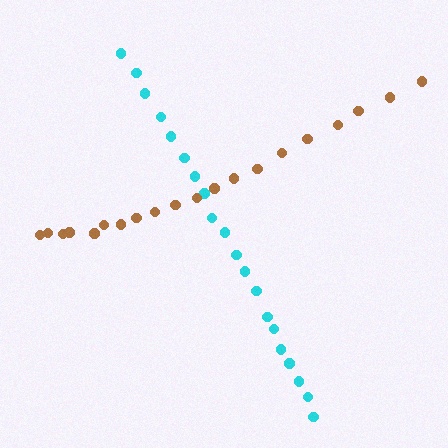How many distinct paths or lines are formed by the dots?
There are 2 distinct paths.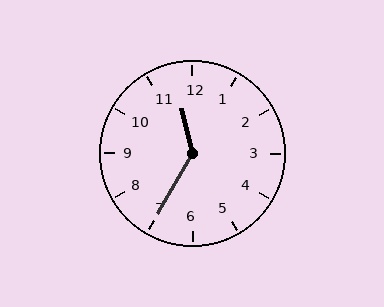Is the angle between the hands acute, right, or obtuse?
It is obtuse.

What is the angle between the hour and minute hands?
Approximately 138 degrees.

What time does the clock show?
11:35.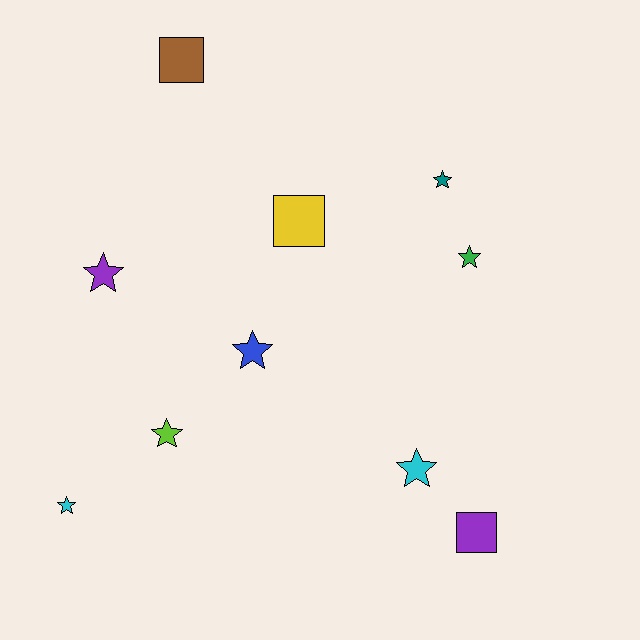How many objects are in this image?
There are 10 objects.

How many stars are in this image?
There are 7 stars.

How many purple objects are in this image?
There are 2 purple objects.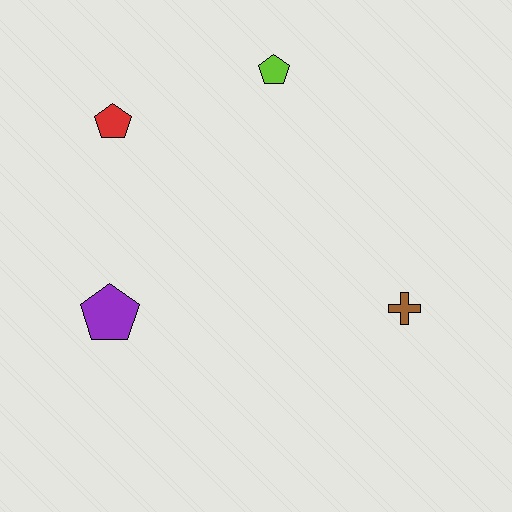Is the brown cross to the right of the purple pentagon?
Yes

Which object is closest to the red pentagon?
The lime pentagon is closest to the red pentagon.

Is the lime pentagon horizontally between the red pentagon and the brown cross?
Yes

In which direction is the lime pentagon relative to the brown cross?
The lime pentagon is above the brown cross.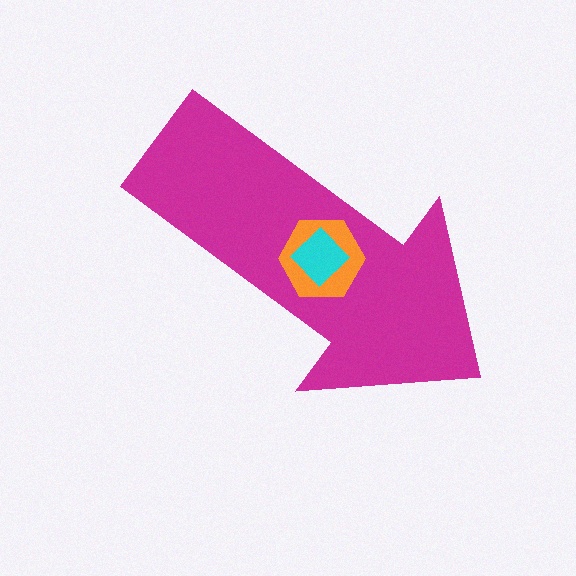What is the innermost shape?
The cyan diamond.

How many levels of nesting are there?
3.